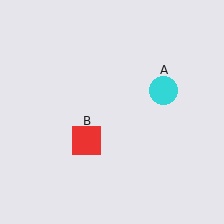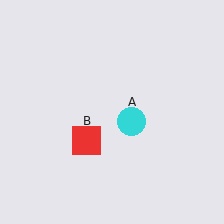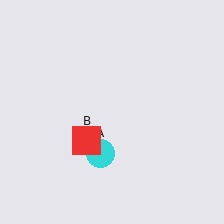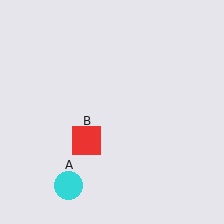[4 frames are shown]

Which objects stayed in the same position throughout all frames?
Red square (object B) remained stationary.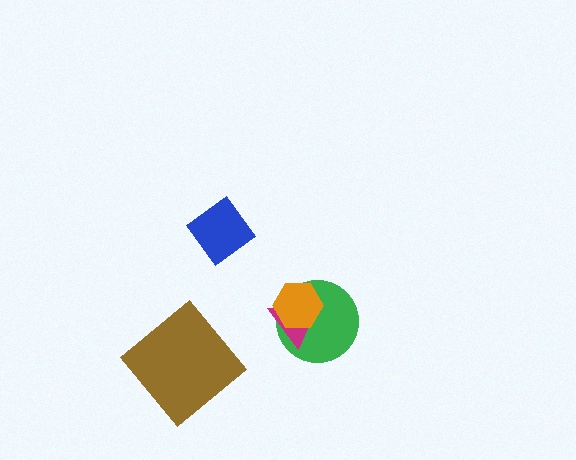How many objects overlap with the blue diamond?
0 objects overlap with the blue diamond.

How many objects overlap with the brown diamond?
0 objects overlap with the brown diamond.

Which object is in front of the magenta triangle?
The orange hexagon is in front of the magenta triangle.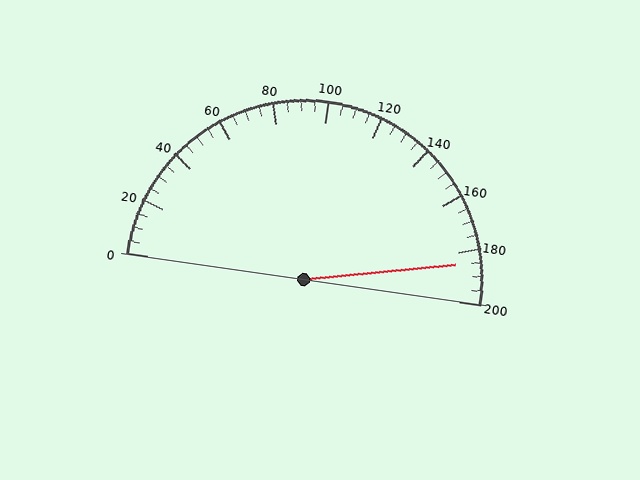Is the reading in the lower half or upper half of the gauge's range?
The reading is in the upper half of the range (0 to 200).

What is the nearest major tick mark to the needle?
The nearest major tick mark is 180.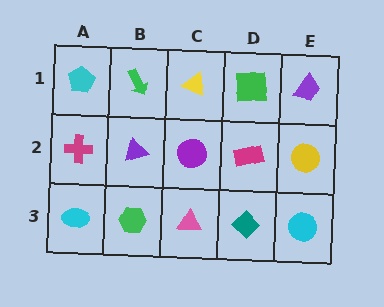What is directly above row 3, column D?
A magenta rectangle.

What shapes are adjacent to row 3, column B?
A purple triangle (row 2, column B), a cyan ellipse (row 3, column A), a pink triangle (row 3, column C).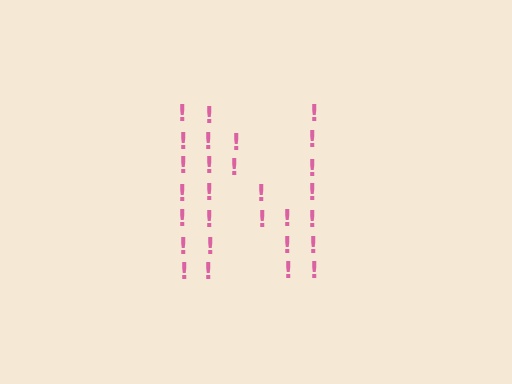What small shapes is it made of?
It is made of small exclamation marks.